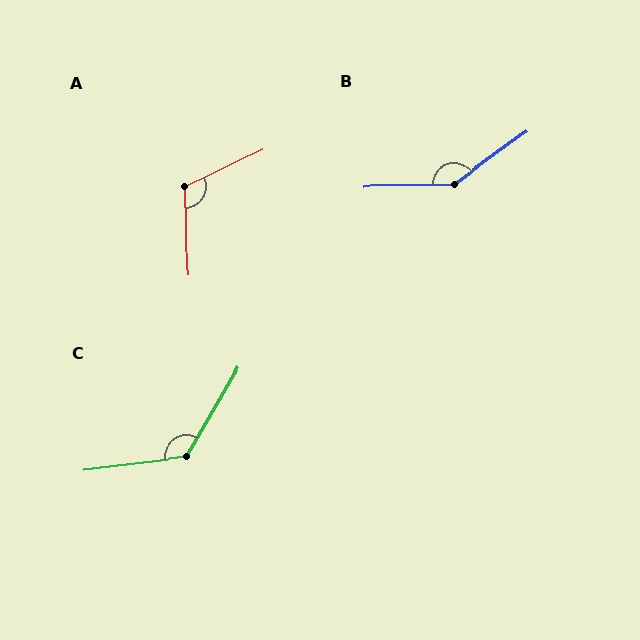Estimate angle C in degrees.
Approximately 128 degrees.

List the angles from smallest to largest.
A (113°), C (128°), B (146°).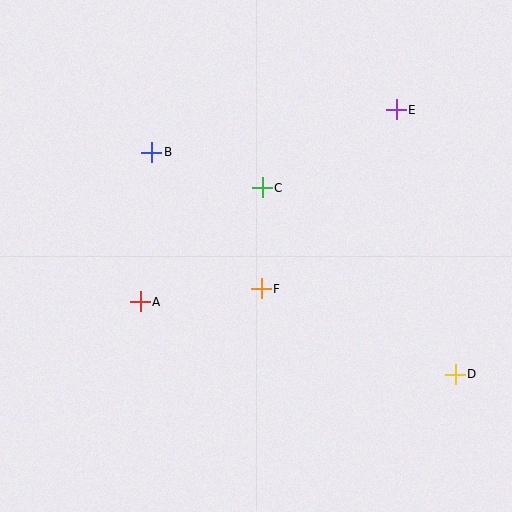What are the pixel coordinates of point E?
Point E is at (396, 110).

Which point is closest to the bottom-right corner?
Point D is closest to the bottom-right corner.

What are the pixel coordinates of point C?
Point C is at (262, 188).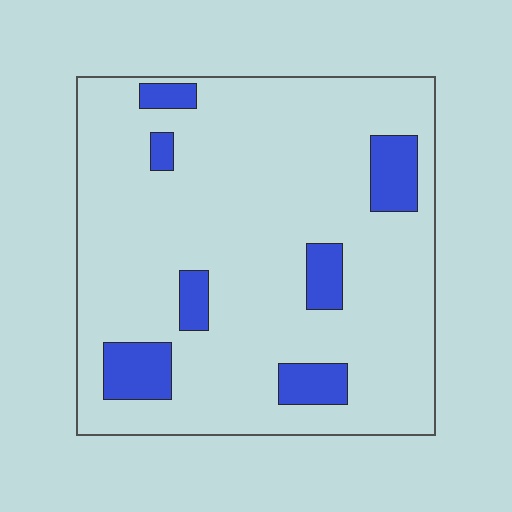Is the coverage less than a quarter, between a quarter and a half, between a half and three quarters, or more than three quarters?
Less than a quarter.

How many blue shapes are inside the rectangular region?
7.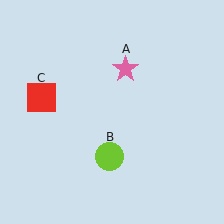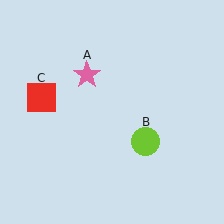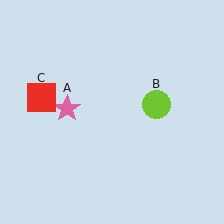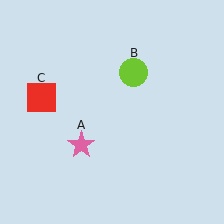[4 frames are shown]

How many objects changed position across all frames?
2 objects changed position: pink star (object A), lime circle (object B).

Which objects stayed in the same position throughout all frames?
Red square (object C) remained stationary.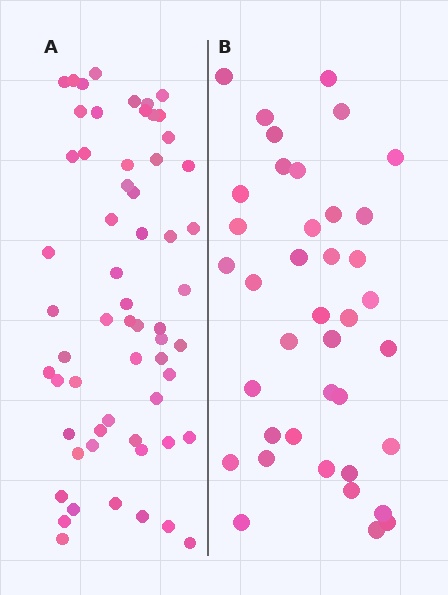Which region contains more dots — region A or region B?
Region A (the left region) has more dots.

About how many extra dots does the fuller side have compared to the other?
Region A has approximately 20 more dots than region B.